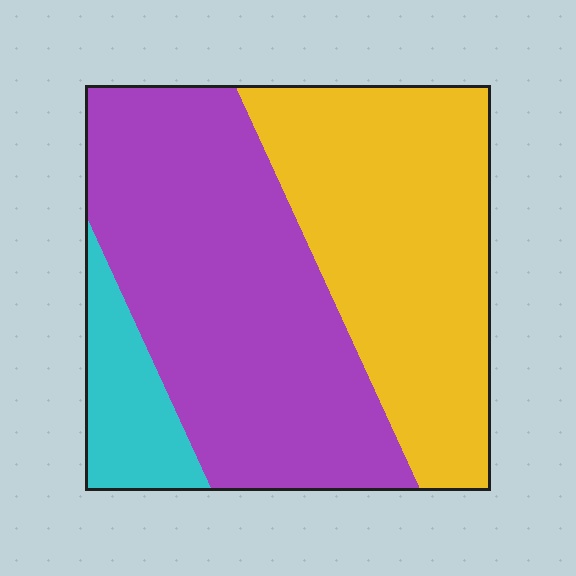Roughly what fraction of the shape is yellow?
Yellow takes up about two fifths (2/5) of the shape.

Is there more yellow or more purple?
Purple.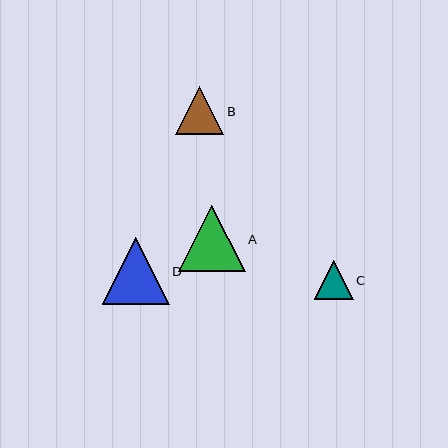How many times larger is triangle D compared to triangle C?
Triangle D is approximately 1.7 times the size of triangle C.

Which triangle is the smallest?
Triangle C is the smallest with a size of approximately 39 pixels.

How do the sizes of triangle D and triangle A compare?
Triangle D and triangle A are approximately the same size.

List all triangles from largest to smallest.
From largest to smallest: D, A, B, C.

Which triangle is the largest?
Triangle D is the largest with a size of approximately 67 pixels.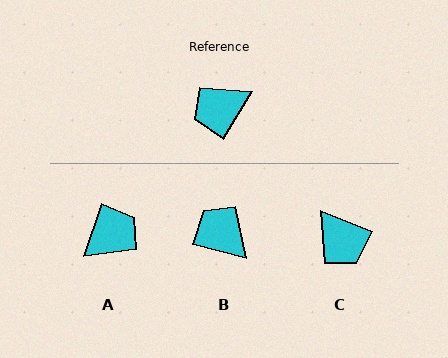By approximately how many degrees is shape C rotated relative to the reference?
Approximately 98 degrees counter-clockwise.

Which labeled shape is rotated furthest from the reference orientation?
A, about 168 degrees away.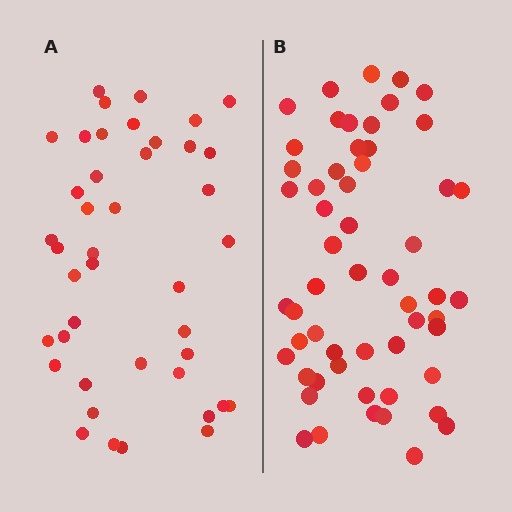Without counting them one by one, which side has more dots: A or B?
Region B (the right region) has more dots.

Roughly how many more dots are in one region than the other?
Region B has approximately 15 more dots than region A.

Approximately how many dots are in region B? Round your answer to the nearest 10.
About 60 dots. (The exact count is 56, which rounds to 60.)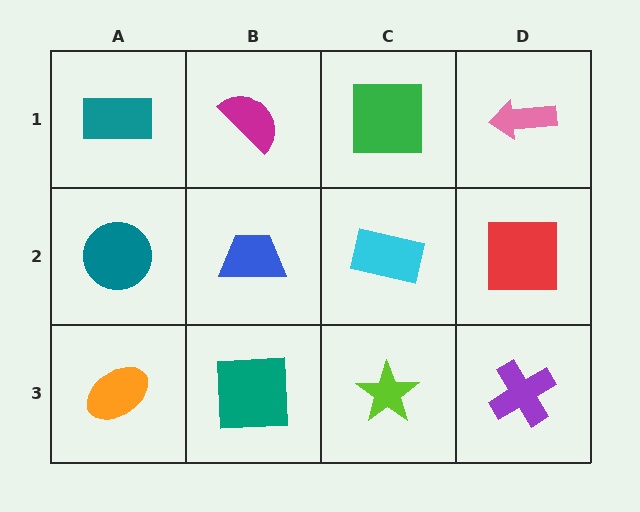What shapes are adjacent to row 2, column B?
A magenta semicircle (row 1, column B), a teal square (row 3, column B), a teal circle (row 2, column A), a cyan rectangle (row 2, column C).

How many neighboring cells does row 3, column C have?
3.